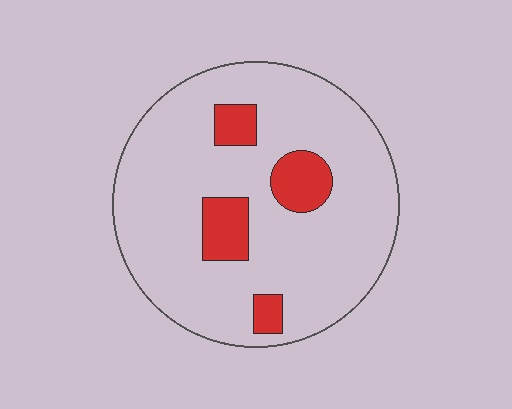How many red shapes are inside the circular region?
4.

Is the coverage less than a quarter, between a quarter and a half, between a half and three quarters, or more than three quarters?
Less than a quarter.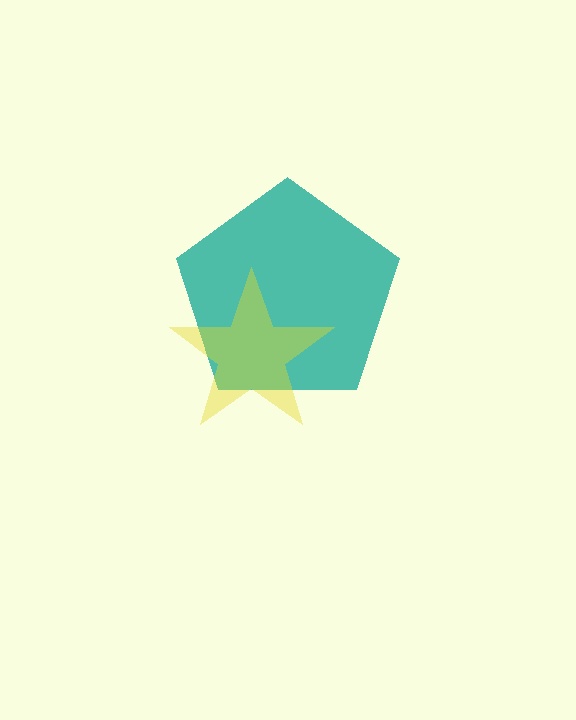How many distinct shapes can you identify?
There are 2 distinct shapes: a teal pentagon, a yellow star.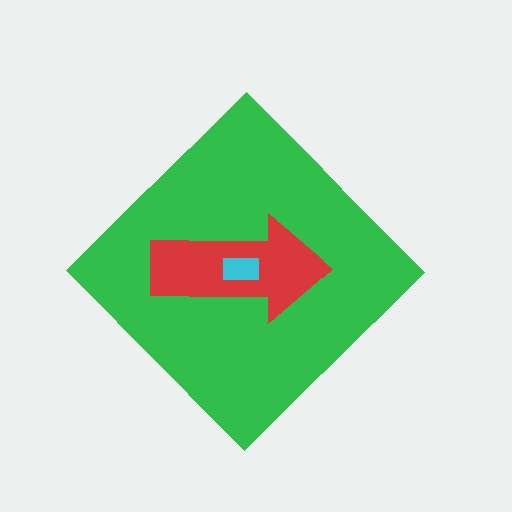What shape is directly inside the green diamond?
The red arrow.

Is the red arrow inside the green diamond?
Yes.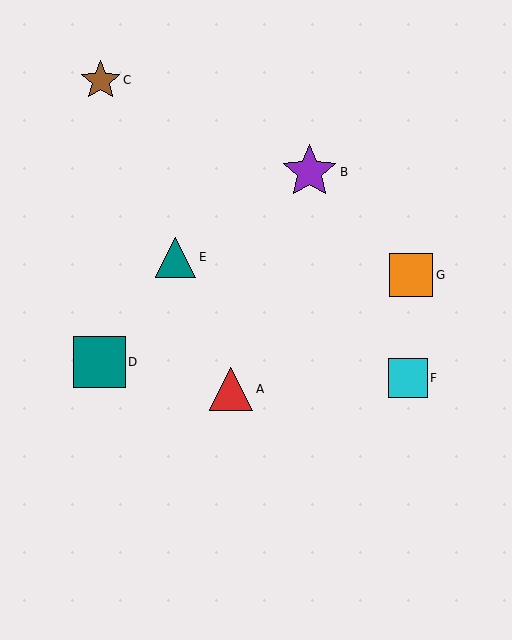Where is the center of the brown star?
The center of the brown star is at (101, 80).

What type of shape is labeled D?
Shape D is a teal square.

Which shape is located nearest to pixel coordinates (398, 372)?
The cyan square (labeled F) at (408, 378) is nearest to that location.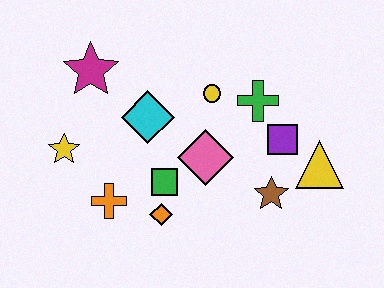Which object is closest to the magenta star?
The cyan diamond is closest to the magenta star.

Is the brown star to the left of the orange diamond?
No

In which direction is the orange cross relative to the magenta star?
The orange cross is below the magenta star.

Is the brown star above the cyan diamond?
No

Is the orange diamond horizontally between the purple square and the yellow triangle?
No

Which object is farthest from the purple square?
The yellow star is farthest from the purple square.